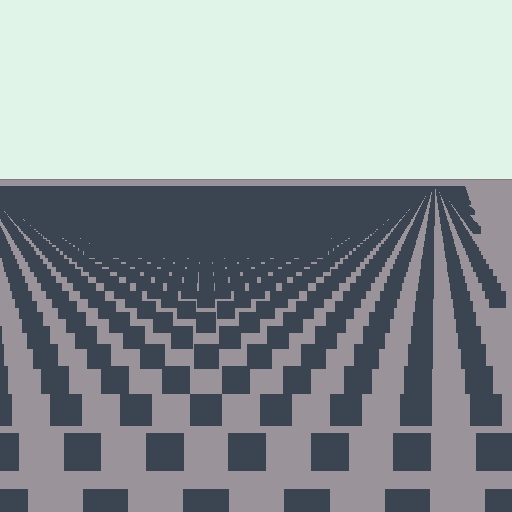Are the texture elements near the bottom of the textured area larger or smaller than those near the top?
Larger. Near the bottom, elements are closer to the viewer and appear at a bigger on-screen size.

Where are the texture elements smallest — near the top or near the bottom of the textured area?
Near the top.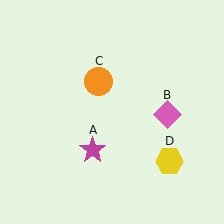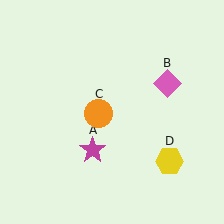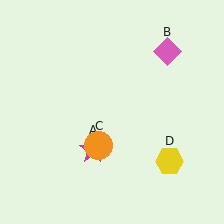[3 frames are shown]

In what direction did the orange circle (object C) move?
The orange circle (object C) moved down.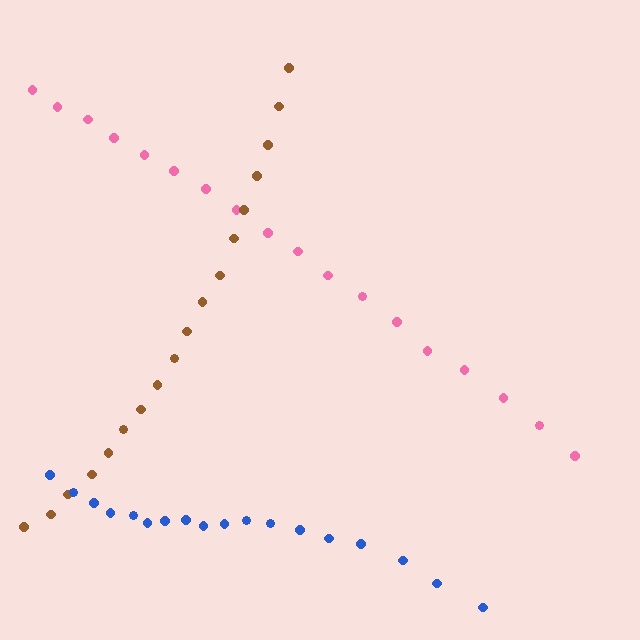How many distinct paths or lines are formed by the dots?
There are 3 distinct paths.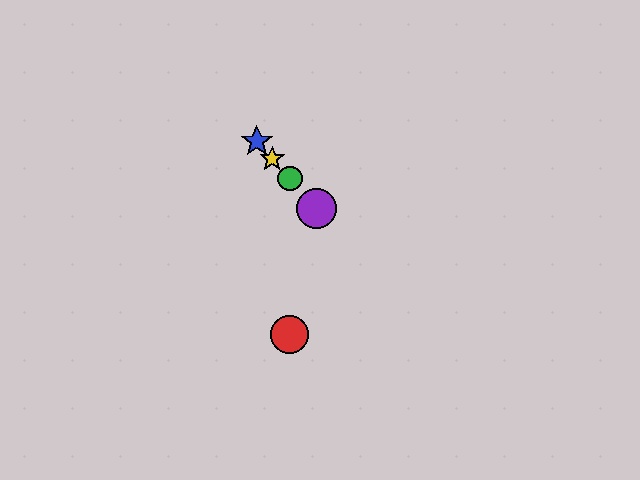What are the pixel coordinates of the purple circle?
The purple circle is at (317, 208).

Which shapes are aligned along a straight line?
The blue star, the green circle, the yellow star, the purple circle are aligned along a straight line.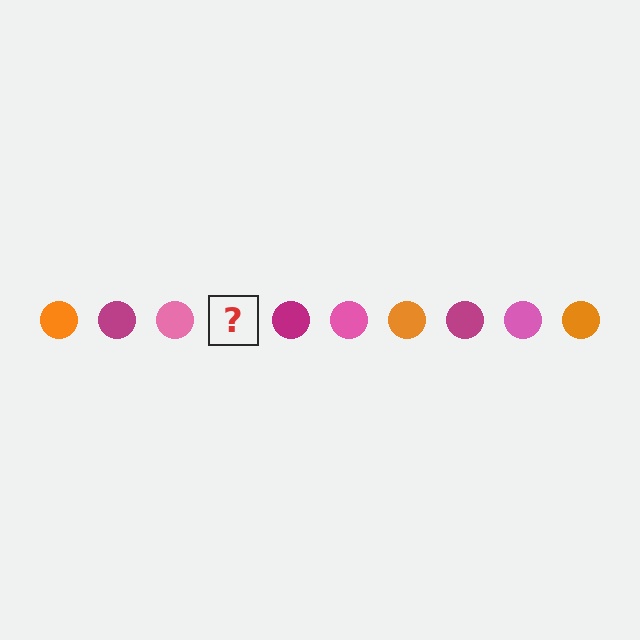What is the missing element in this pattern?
The missing element is an orange circle.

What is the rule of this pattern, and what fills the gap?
The rule is that the pattern cycles through orange, magenta, pink circles. The gap should be filled with an orange circle.